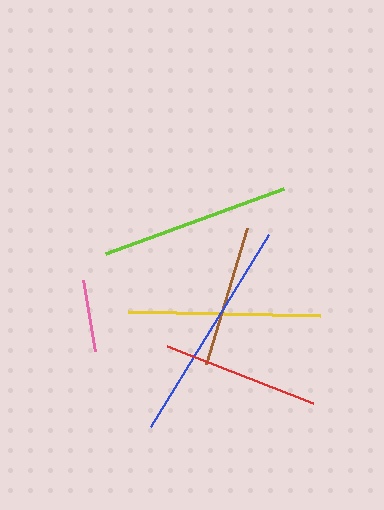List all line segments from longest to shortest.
From longest to shortest: blue, yellow, lime, red, brown, pink.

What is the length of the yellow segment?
The yellow segment is approximately 192 pixels long.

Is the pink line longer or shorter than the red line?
The red line is longer than the pink line.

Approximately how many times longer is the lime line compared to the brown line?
The lime line is approximately 1.3 times the length of the brown line.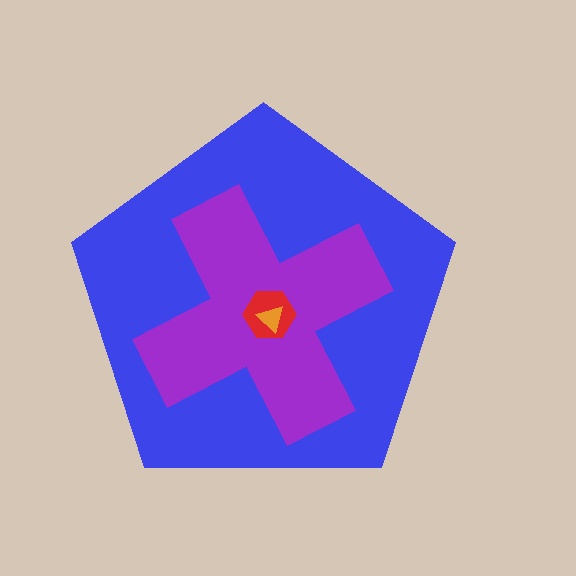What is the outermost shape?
The blue pentagon.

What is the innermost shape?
The orange triangle.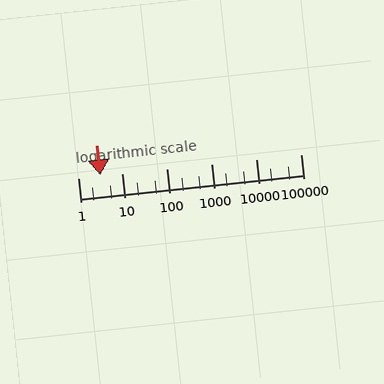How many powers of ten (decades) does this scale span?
The scale spans 5 decades, from 1 to 100000.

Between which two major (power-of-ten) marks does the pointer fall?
The pointer is between 1 and 10.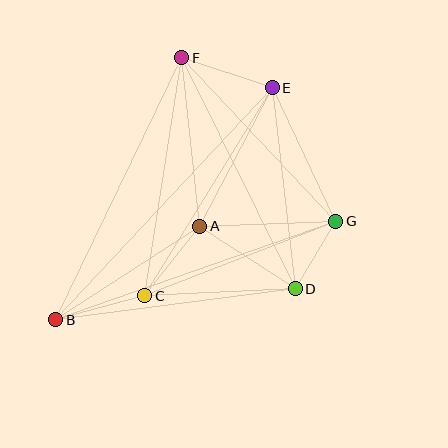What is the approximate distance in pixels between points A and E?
The distance between A and E is approximately 156 pixels.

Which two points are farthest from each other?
Points B and E are farthest from each other.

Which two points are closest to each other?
Points D and G are closest to each other.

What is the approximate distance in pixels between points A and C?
The distance between A and C is approximately 89 pixels.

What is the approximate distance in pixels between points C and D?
The distance between C and D is approximately 151 pixels.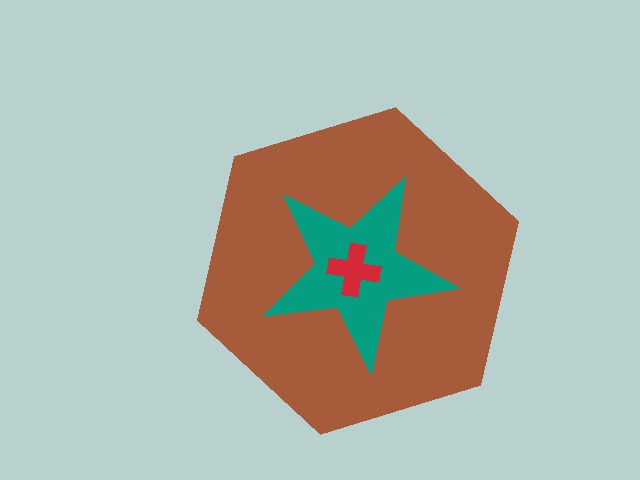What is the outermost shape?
The brown hexagon.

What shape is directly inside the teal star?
The red cross.